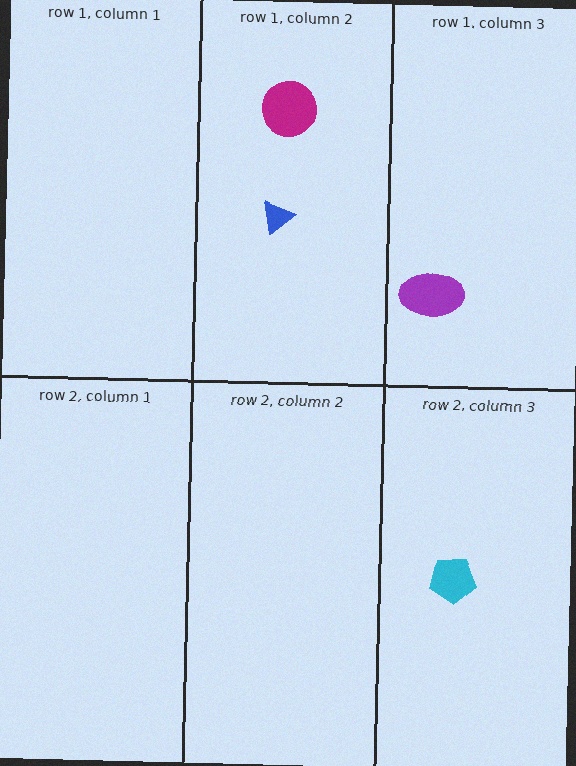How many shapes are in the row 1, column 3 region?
1.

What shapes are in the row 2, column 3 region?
The cyan pentagon.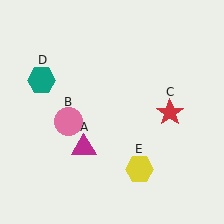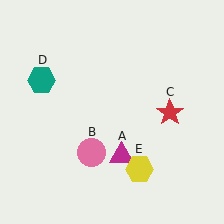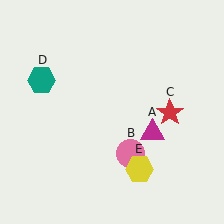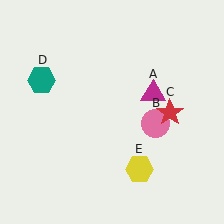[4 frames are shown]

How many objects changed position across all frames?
2 objects changed position: magenta triangle (object A), pink circle (object B).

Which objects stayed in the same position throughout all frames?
Red star (object C) and teal hexagon (object D) and yellow hexagon (object E) remained stationary.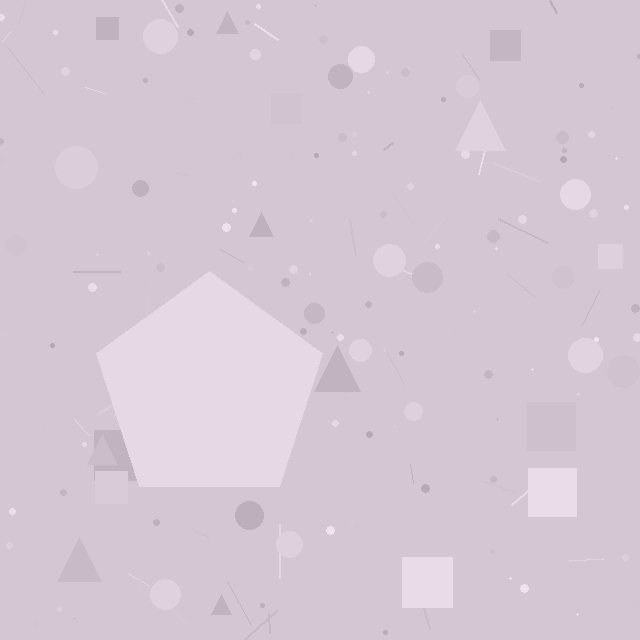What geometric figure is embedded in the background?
A pentagon is embedded in the background.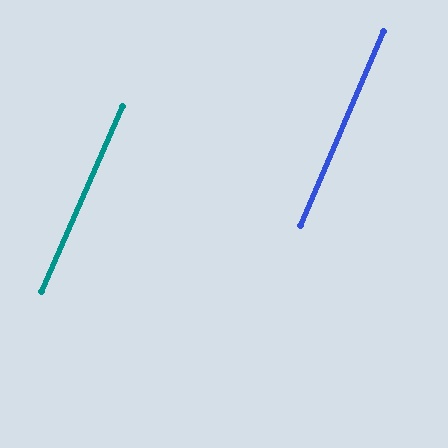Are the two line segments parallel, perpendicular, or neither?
Parallel — their directions differ by only 0.4°.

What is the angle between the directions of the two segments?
Approximately 0 degrees.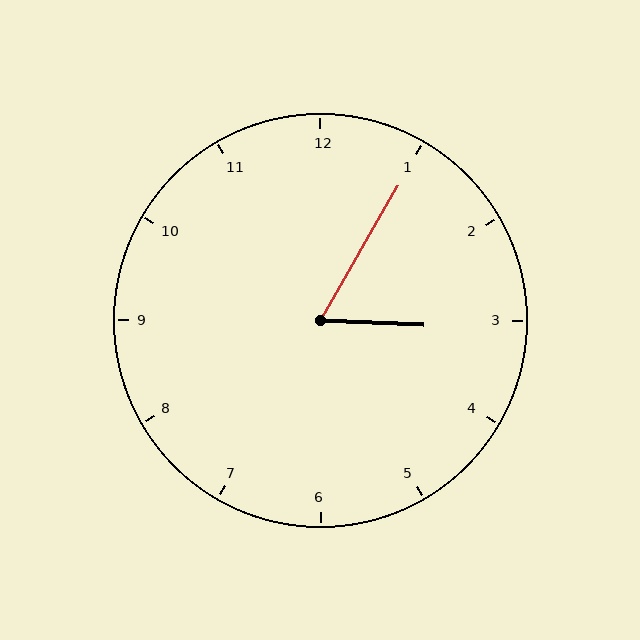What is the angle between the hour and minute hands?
Approximately 62 degrees.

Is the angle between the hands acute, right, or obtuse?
It is acute.